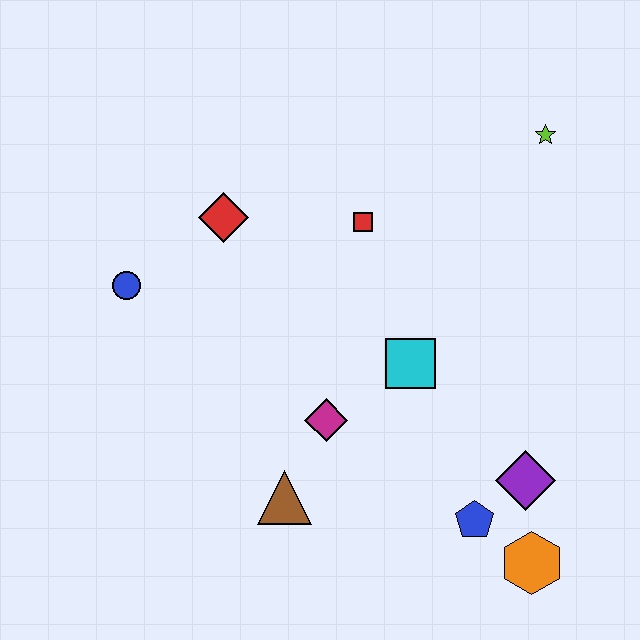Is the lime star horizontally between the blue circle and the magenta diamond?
No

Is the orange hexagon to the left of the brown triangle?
No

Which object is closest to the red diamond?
The blue circle is closest to the red diamond.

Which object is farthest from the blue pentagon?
The blue circle is farthest from the blue pentagon.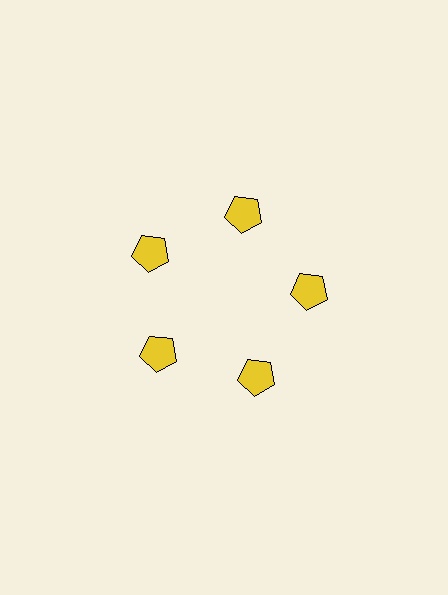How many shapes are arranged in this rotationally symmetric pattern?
There are 5 shapes, arranged in 5 groups of 1.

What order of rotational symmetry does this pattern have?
This pattern has 5-fold rotational symmetry.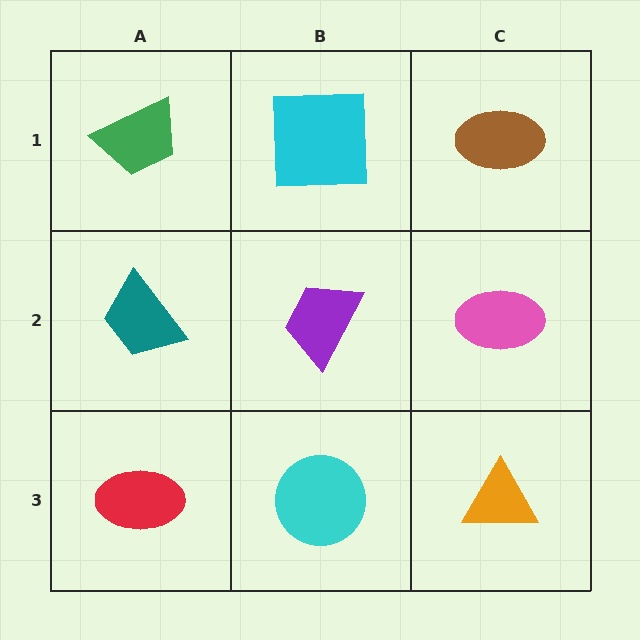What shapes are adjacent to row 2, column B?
A cyan square (row 1, column B), a cyan circle (row 3, column B), a teal trapezoid (row 2, column A), a pink ellipse (row 2, column C).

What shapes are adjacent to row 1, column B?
A purple trapezoid (row 2, column B), a green trapezoid (row 1, column A), a brown ellipse (row 1, column C).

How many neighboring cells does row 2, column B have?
4.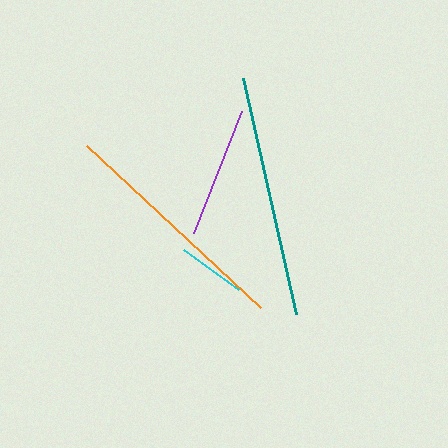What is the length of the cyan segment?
The cyan segment is approximately 68 pixels long.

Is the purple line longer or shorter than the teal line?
The teal line is longer than the purple line.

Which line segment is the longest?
The teal line is the longest at approximately 242 pixels.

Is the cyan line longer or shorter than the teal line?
The teal line is longer than the cyan line.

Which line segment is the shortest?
The cyan line is the shortest at approximately 68 pixels.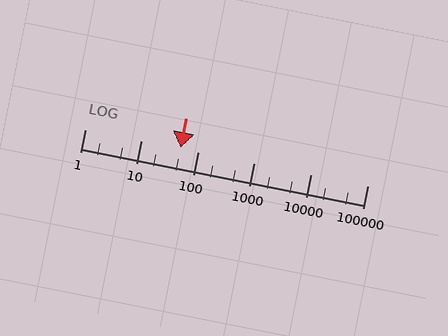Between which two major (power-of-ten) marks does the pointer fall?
The pointer is between 10 and 100.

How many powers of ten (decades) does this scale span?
The scale spans 5 decades, from 1 to 100000.